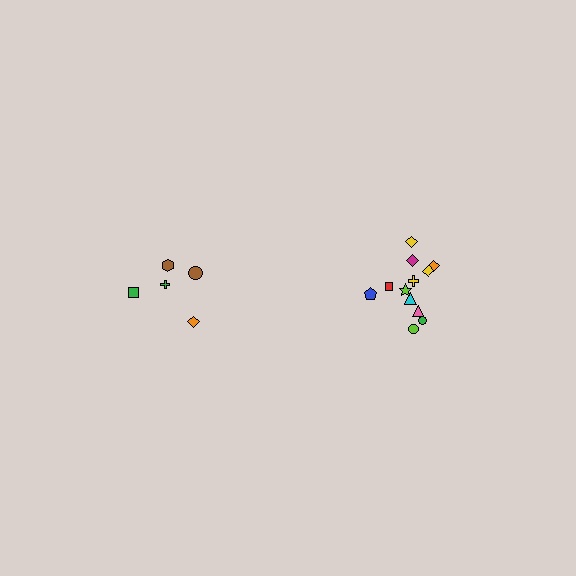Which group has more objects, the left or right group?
The right group.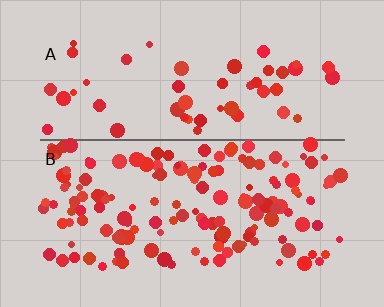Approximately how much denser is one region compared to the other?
Approximately 3.0× — region B over region A.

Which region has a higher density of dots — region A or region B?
B (the bottom).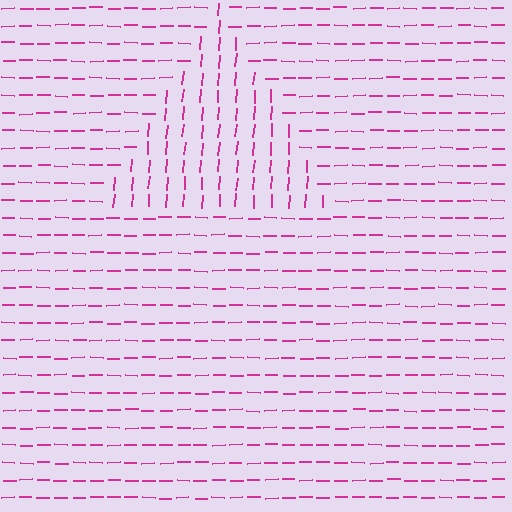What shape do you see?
I see a triangle.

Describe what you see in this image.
The image is filled with small magenta line segments. A triangle region in the image has lines oriented differently from the surrounding lines, creating a visible texture boundary.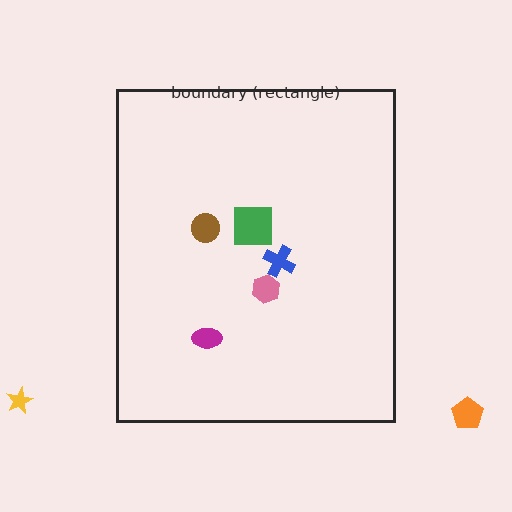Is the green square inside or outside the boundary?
Inside.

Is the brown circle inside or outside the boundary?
Inside.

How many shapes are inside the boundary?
5 inside, 2 outside.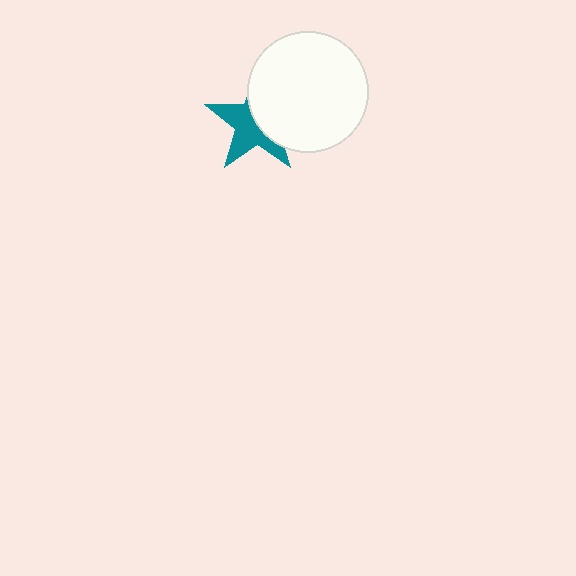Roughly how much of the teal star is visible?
About half of it is visible (roughly 53%).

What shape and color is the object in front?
The object in front is a white circle.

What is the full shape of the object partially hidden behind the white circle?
The partially hidden object is a teal star.